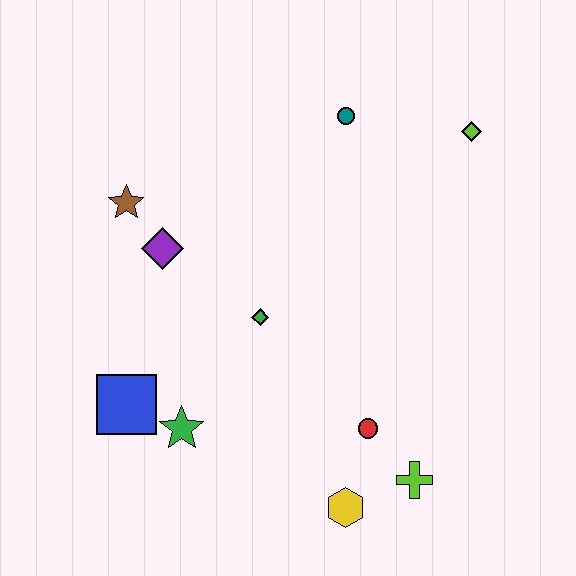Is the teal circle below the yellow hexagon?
No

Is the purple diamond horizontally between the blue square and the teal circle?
Yes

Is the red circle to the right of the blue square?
Yes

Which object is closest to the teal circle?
The lime diamond is closest to the teal circle.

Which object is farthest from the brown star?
The lime cross is farthest from the brown star.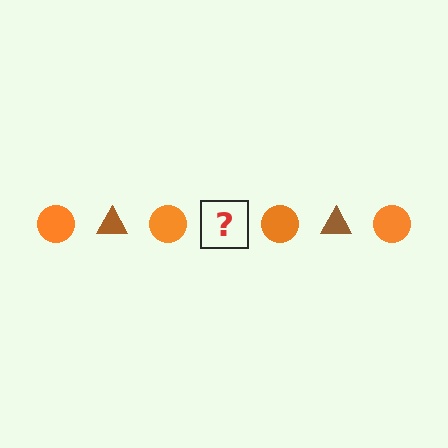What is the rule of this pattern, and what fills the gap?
The rule is that the pattern alternates between orange circle and brown triangle. The gap should be filled with a brown triangle.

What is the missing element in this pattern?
The missing element is a brown triangle.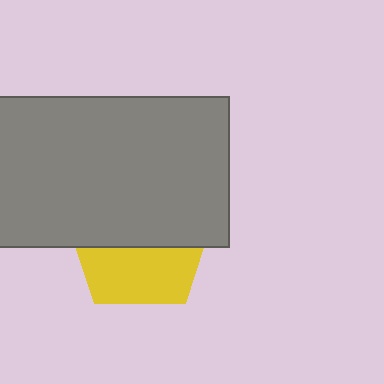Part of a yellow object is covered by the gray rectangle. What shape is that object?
It is a pentagon.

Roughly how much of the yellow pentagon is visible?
A small part of it is visible (roughly 43%).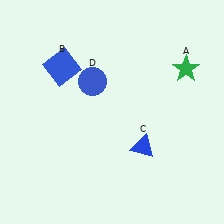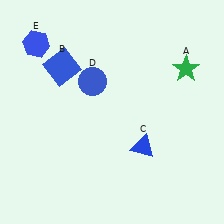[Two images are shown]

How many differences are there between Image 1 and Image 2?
There is 1 difference between the two images.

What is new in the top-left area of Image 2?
A blue hexagon (E) was added in the top-left area of Image 2.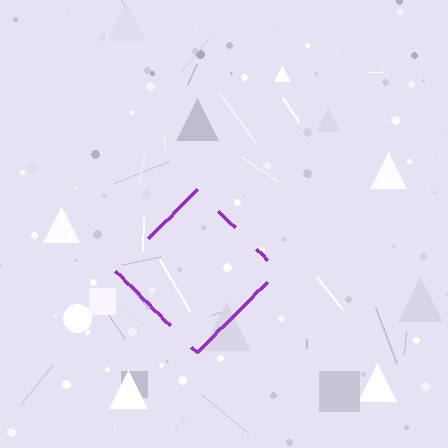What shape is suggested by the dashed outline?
The dashed outline suggests a diamond.